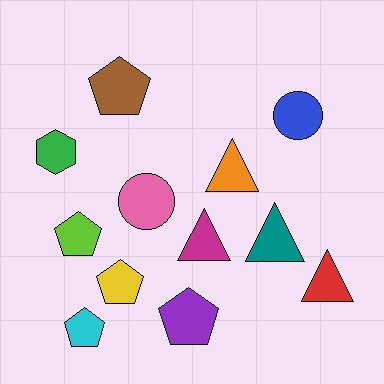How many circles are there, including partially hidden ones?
There are 2 circles.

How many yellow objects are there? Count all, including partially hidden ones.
There is 1 yellow object.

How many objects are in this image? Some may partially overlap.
There are 12 objects.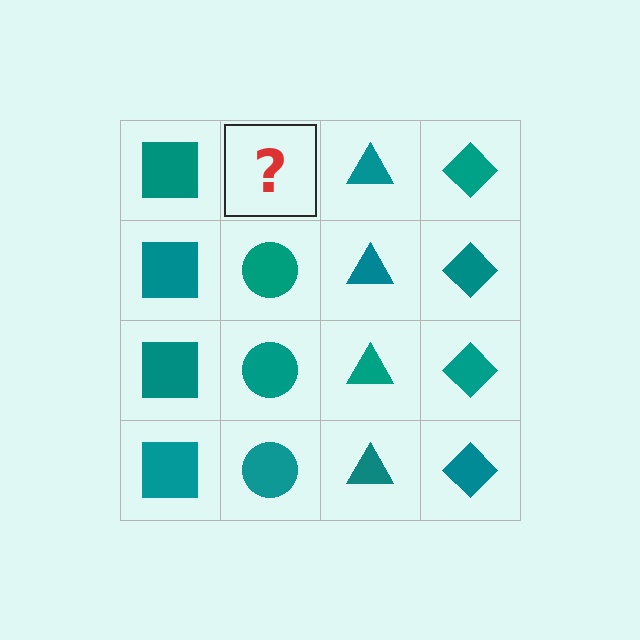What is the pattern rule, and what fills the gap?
The rule is that each column has a consistent shape. The gap should be filled with a teal circle.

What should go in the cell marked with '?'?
The missing cell should contain a teal circle.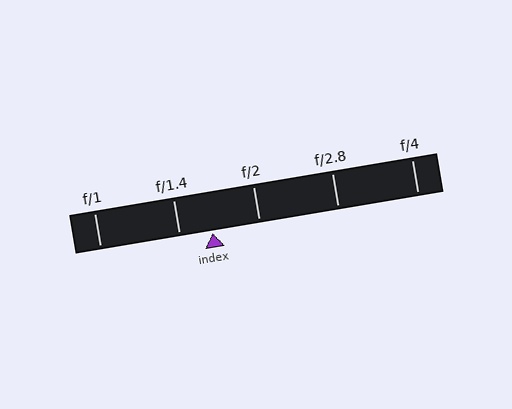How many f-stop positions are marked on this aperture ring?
There are 5 f-stop positions marked.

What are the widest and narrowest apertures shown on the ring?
The widest aperture shown is f/1 and the narrowest is f/4.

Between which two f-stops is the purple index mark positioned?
The index mark is between f/1.4 and f/2.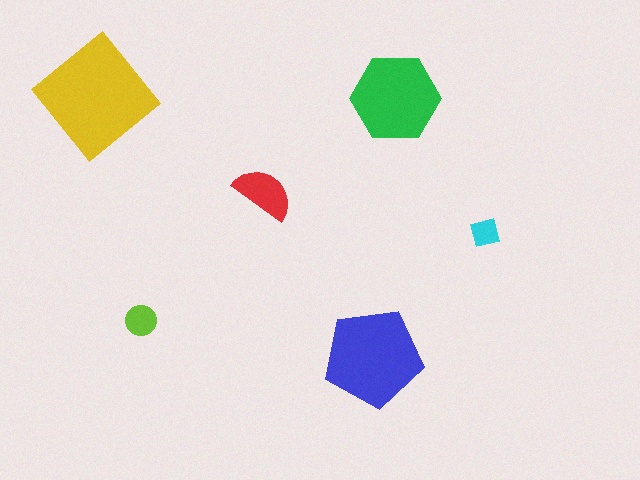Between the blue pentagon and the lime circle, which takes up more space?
The blue pentagon.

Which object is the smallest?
The cyan square.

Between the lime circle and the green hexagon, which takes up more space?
The green hexagon.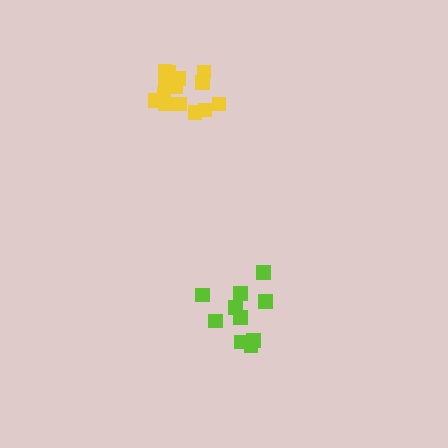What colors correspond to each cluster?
The clusters are colored: yellow, lime.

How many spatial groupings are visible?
There are 2 spatial groupings.